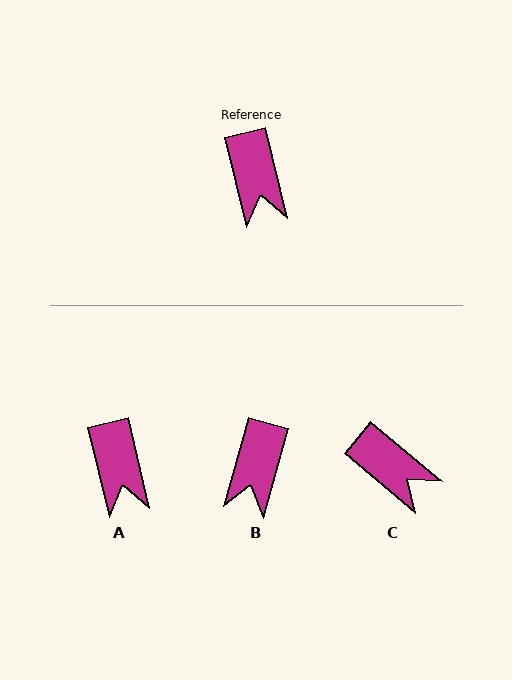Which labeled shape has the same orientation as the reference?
A.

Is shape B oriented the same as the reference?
No, it is off by about 29 degrees.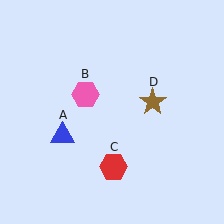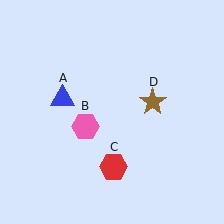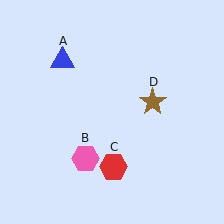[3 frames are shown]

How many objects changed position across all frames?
2 objects changed position: blue triangle (object A), pink hexagon (object B).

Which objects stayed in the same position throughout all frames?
Red hexagon (object C) and brown star (object D) remained stationary.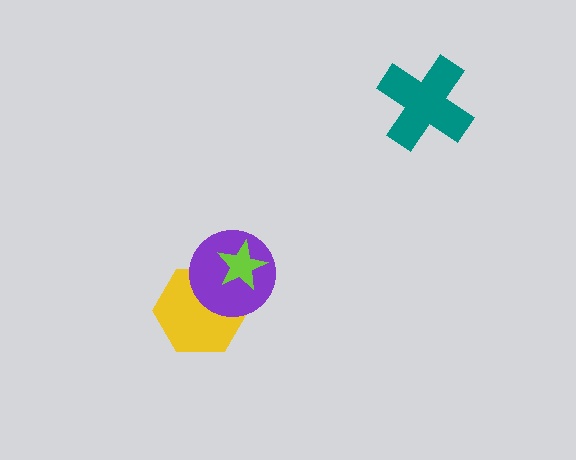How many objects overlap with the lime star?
2 objects overlap with the lime star.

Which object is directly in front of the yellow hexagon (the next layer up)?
The purple circle is directly in front of the yellow hexagon.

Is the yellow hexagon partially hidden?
Yes, it is partially covered by another shape.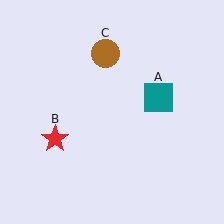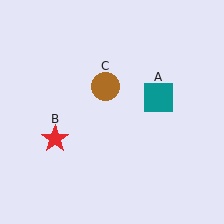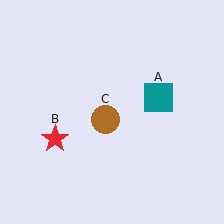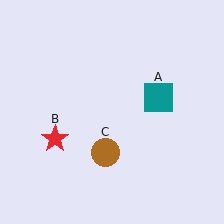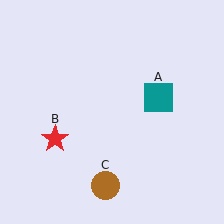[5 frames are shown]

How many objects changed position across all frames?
1 object changed position: brown circle (object C).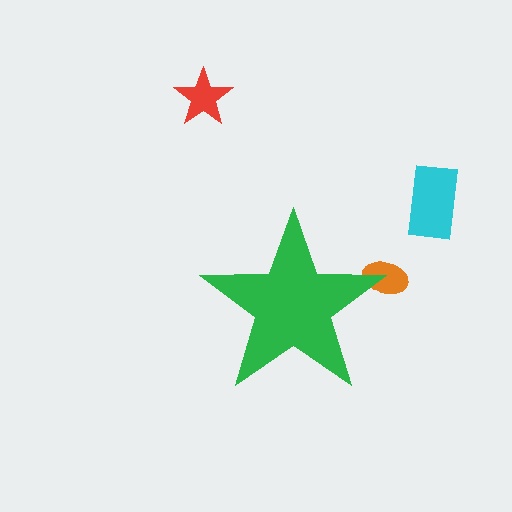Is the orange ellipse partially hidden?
Yes, the orange ellipse is partially hidden behind the green star.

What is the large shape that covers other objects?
A green star.